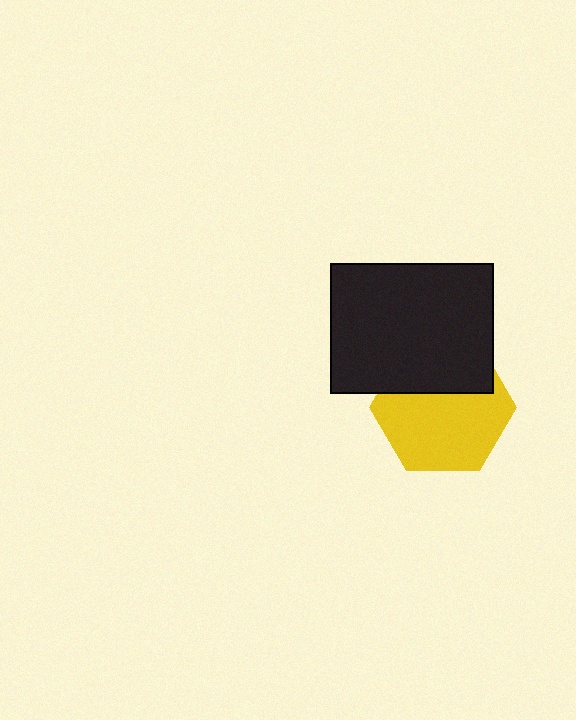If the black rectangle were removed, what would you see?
You would see the complete yellow hexagon.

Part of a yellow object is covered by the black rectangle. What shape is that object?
It is a hexagon.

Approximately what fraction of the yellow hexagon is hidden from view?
Roughly 35% of the yellow hexagon is hidden behind the black rectangle.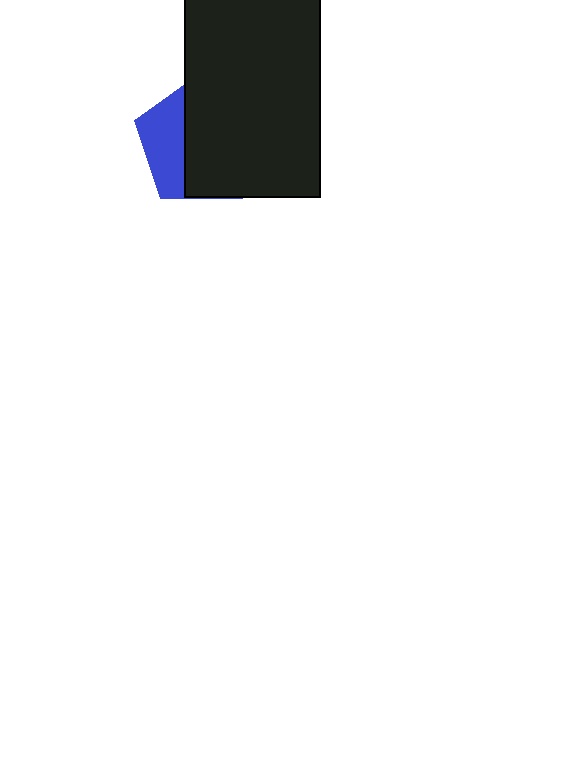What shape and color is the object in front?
The object in front is a black rectangle.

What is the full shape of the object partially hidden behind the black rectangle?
The partially hidden object is a blue pentagon.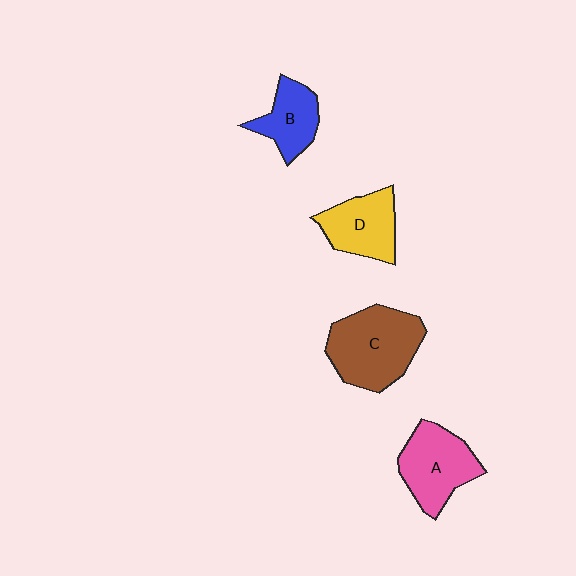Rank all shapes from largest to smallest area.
From largest to smallest: C (brown), A (pink), D (yellow), B (blue).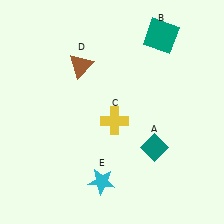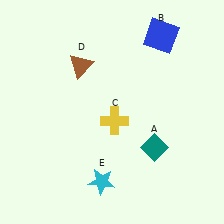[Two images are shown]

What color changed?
The square (B) changed from teal in Image 1 to blue in Image 2.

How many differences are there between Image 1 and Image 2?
There is 1 difference between the two images.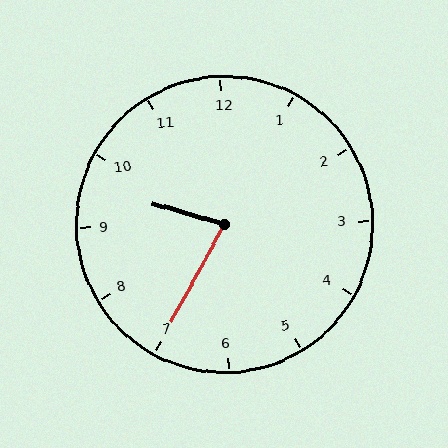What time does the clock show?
9:35.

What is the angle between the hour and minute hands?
Approximately 78 degrees.